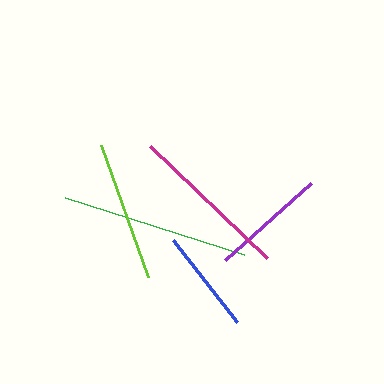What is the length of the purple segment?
The purple segment is approximately 116 pixels long.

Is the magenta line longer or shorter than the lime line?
The magenta line is longer than the lime line.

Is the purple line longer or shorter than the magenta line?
The magenta line is longer than the purple line.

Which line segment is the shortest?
The blue line is the shortest at approximately 104 pixels.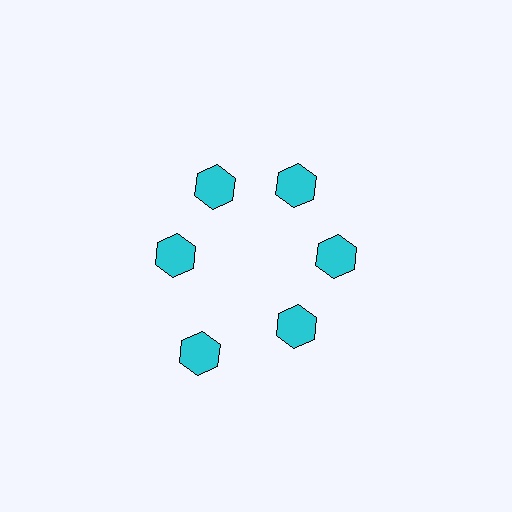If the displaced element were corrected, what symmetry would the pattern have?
It would have 6-fold rotational symmetry — the pattern would map onto itself every 60 degrees.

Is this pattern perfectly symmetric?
No. The 6 cyan hexagons are arranged in a ring, but one element near the 7 o'clock position is pushed outward from the center, breaking the 6-fold rotational symmetry.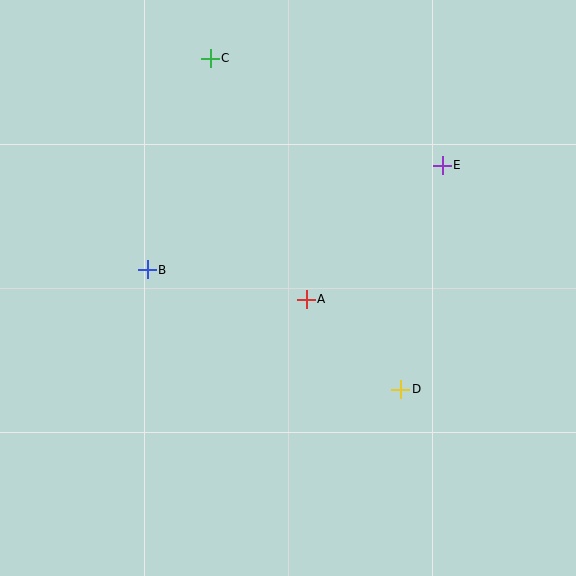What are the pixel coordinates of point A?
Point A is at (306, 299).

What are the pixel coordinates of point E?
Point E is at (442, 165).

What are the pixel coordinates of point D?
Point D is at (401, 389).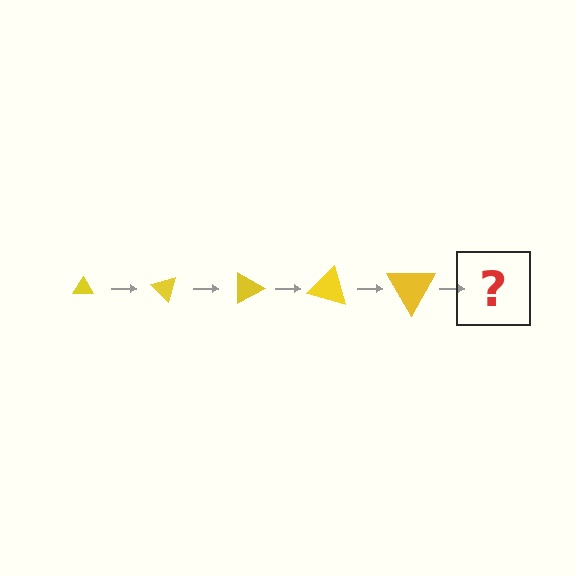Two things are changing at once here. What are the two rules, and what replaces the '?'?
The two rules are that the triangle grows larger each step and it rotates 45 degrees each step. The '?' should be a triangle, larger than the previous one and rotated 225 degrees from the start.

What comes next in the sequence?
The next element should be a triangle, larger than the previous one and rotated 225 degrees from the start.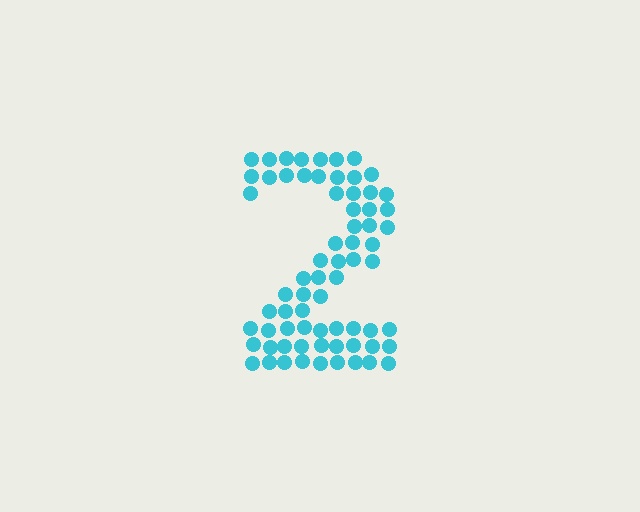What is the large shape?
The large shape is the digit 2.